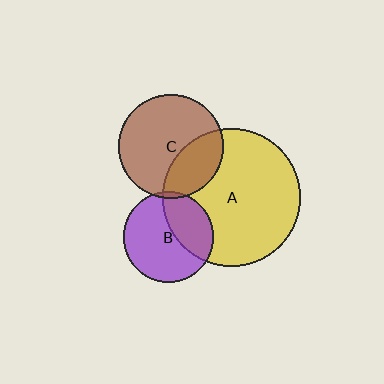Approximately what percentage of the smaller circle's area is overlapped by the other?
Approximately 30%.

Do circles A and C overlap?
Yes.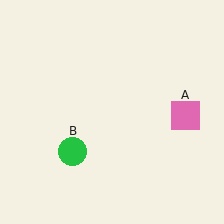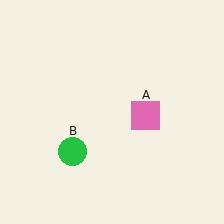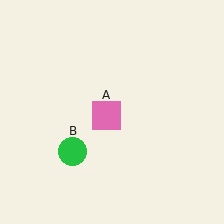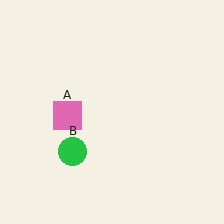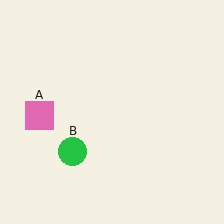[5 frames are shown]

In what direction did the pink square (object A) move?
The pink square (object A) moved left.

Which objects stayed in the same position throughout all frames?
Green circle (object B) remained stationary.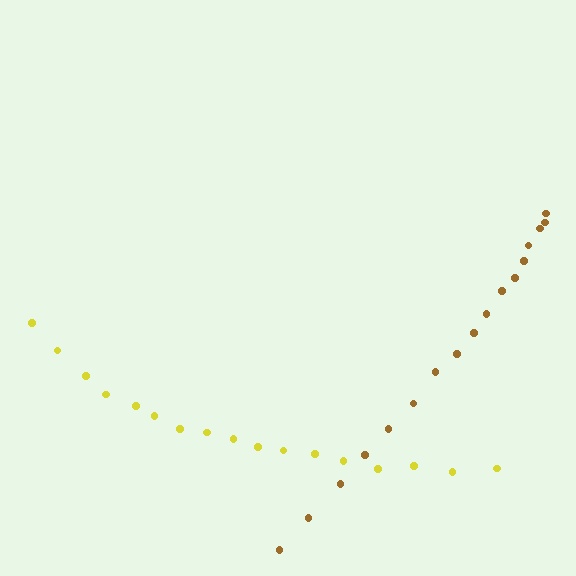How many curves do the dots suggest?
There are 2 distinct paths.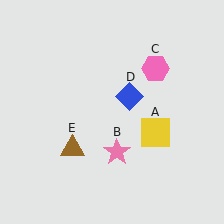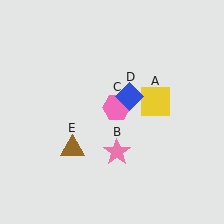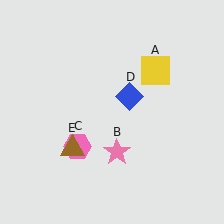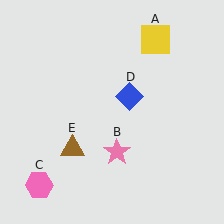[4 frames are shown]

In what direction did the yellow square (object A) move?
The yellow square (object A) moved up.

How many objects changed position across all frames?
2 objects changed position: yellow square (object A), pink hexagon (object C).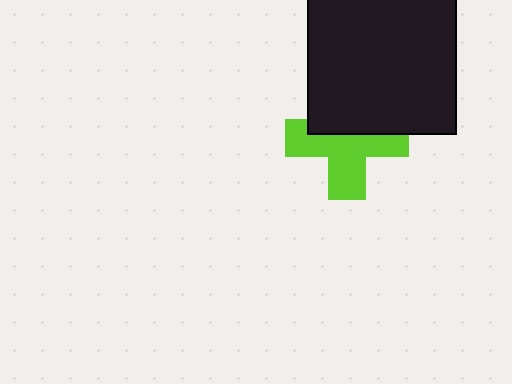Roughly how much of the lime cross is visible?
About half of it is visible (roughly 59%).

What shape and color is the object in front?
The object in front is a black square.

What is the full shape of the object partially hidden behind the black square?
The partially hidden object is a lime cross.